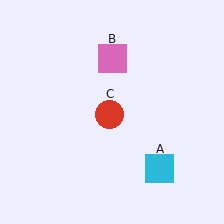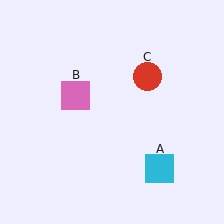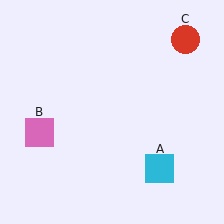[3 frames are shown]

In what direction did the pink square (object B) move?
The pink square (object B) moved down and to the left.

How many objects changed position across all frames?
2 objects changed position: pink square (object B), red circle (object C).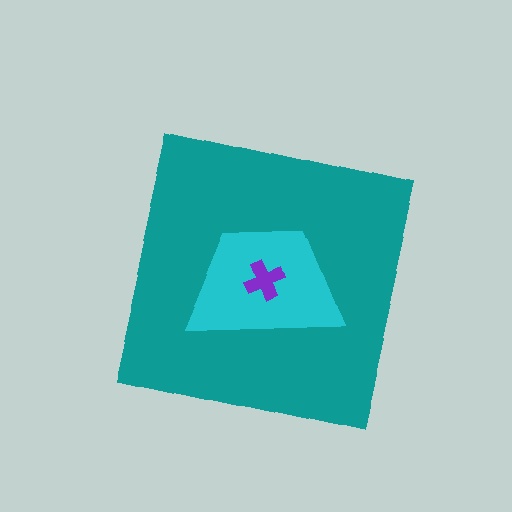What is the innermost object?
The purple cross.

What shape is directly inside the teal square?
The cyan trapezoid.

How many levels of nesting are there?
3.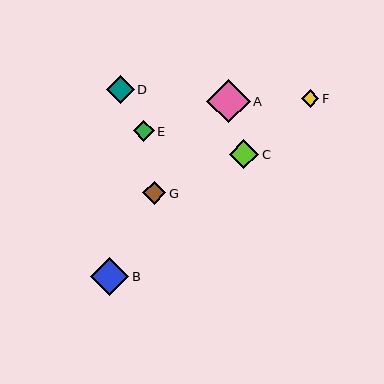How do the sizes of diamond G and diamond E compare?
Diamond G and diamond E are approximately the same size.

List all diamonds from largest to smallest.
From largest to smallest: A, B, C, D, G, E, F.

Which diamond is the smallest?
Diamond F is the smallest with a size of approximately 17 pixels.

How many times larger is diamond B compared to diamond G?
Diamond B is approximately 1.7 times the size of diamond G.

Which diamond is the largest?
Diamond A is the largest with a size of approximately 43 pixels.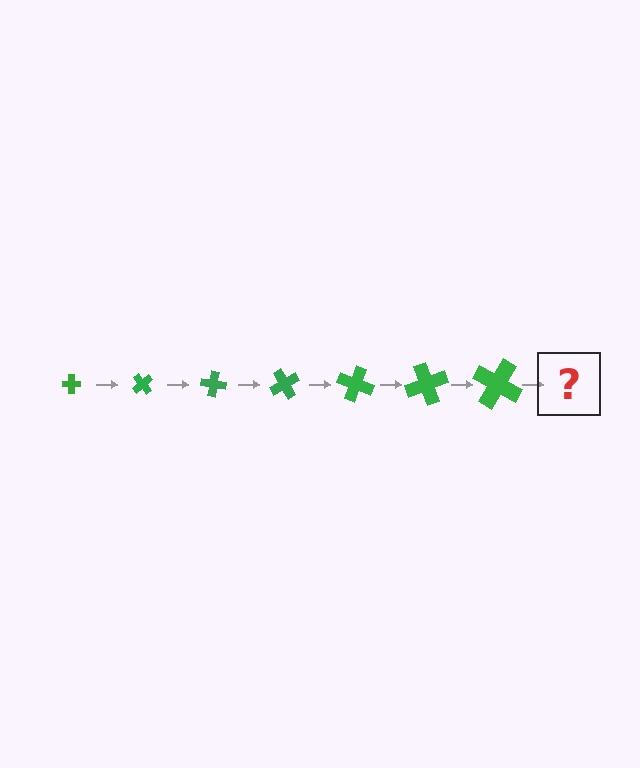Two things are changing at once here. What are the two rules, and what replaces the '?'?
The two rules are that the cross grows larger each step and it rotates 50 degrees each step. The '?' should be a cross, larger than the previous one and rotated 350 degrees from the start.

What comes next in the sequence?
The next element should be a cross, larger than the previous one and rotated 350 degrees from the start.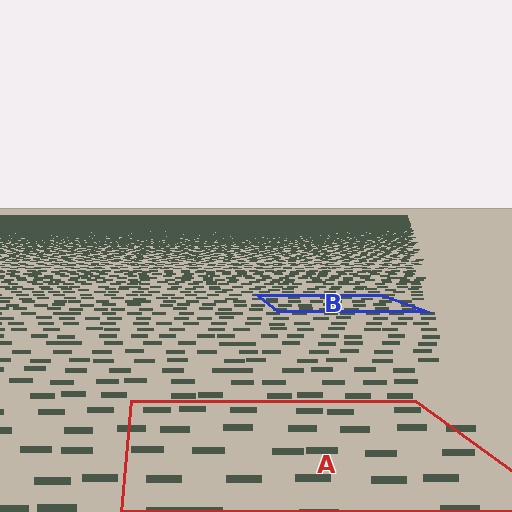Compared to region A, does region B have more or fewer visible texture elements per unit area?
Region B has more texture elements per unit area — they are packed more densely because it is farther away.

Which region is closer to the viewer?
Region A is closer. The texture elements there are larger and more spread out.